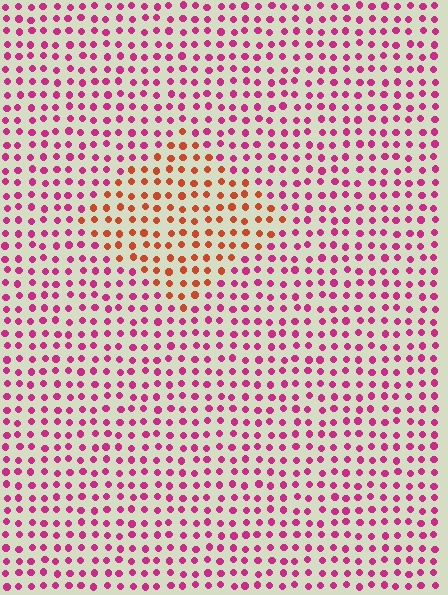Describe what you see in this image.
The image is filled with small magenta elements in a uniform arrangement. A diamond-shaped region is visible where the elements are tinted to a slightly different hue, forming a subtle color boundary.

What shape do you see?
I see a diamond.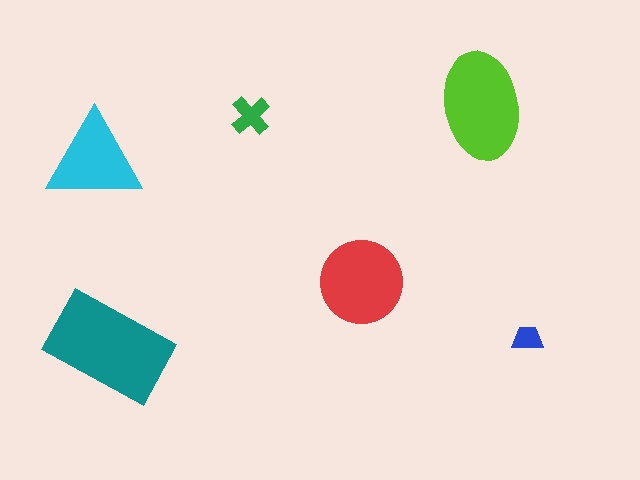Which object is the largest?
The teal rectangle.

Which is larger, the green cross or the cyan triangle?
The cyan triangle.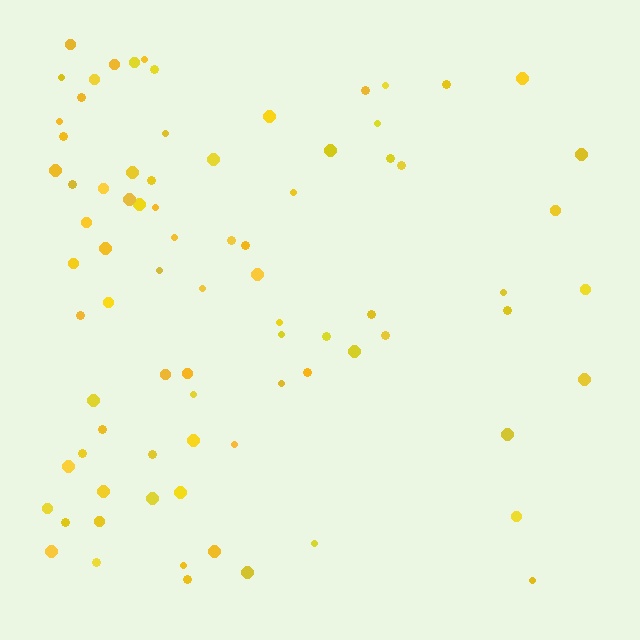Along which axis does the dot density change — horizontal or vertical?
Horizontal.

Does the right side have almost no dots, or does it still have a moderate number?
Still a moderate number, just noticeably fewer than the left.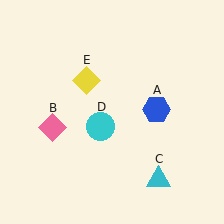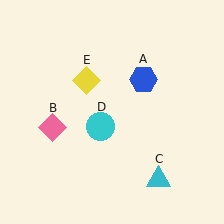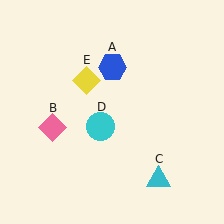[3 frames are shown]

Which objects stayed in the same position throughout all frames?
Pink diamond (object B) and cyan triangle (object C) and cyan circle (object D) and yellow diamond (object E) remained stationary.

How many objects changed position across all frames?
1 object changed position: blue hexagon (object A).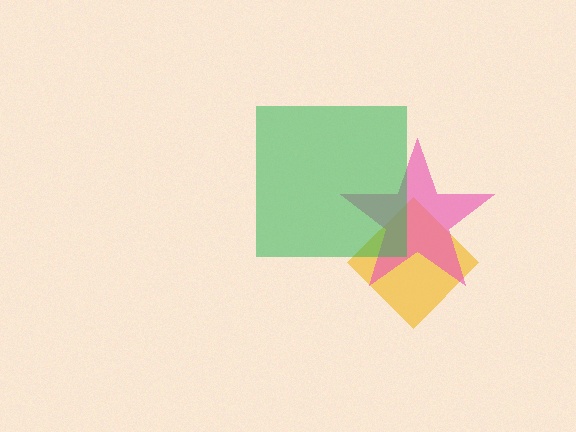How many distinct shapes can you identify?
There are 3 distinct shapes: a yellow diamond, a pink star, a green square.